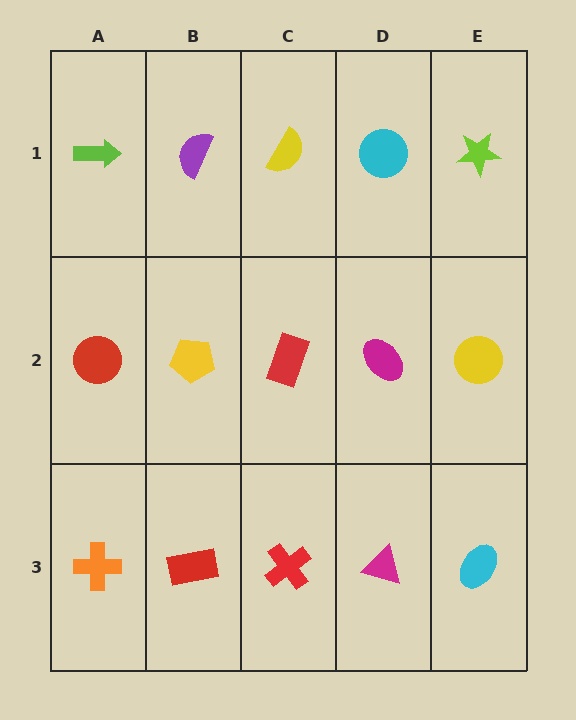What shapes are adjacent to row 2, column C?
A yellow semicircle (row 1, column C), a red cross (row 3, column C), a yellow pentagon (row 2, column B), a magenta ellipse (row 2, column D).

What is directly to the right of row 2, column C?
A magenta ellipse.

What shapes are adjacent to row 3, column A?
A red circle (row 2, column A), a red rectangle (row 3, column B).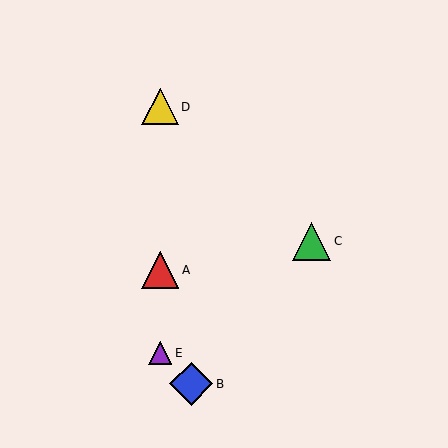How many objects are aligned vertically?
3 objects (A, D, E) are aligned vertically.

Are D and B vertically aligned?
No, D is at x≈160 and B is at x≈191.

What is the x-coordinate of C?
Object C is at x≈312.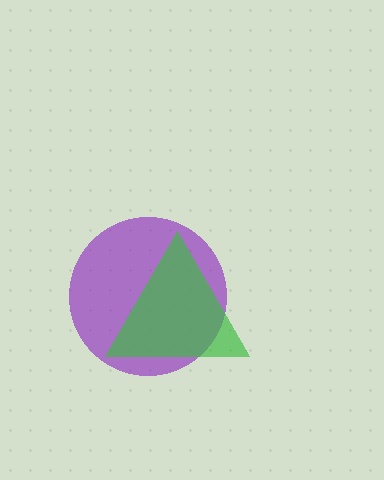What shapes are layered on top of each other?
The layered shapes are: a purple circle, a green triangle.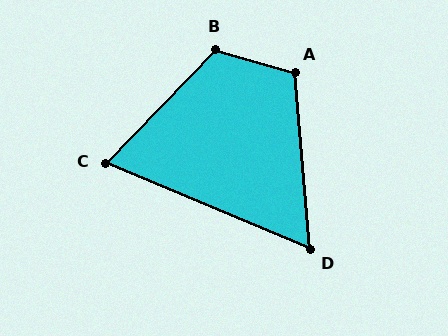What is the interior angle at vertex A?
Approximately 112 degrees (obtuse).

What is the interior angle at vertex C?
Approximately 68 degrees (acute).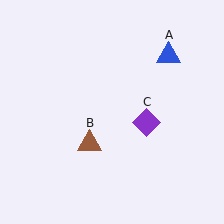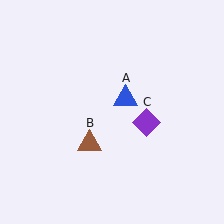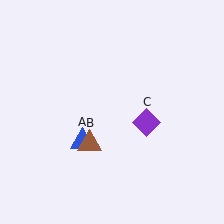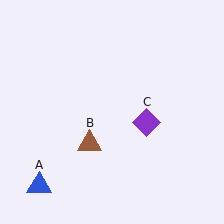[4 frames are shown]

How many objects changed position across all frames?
1 object changed position: blue triangle (object A).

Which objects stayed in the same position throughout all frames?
Brown triangle (object B) and purple diamond (object C) remained stationary.